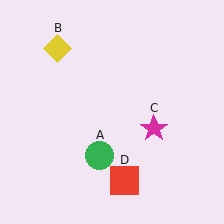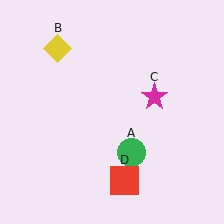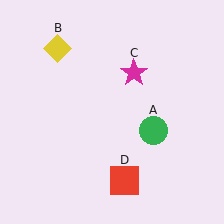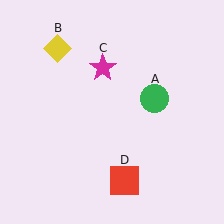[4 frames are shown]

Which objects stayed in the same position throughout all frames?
Yellow diamond (object B) and red square (object D) remained stationary.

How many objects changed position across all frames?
2 objects changed position: green circle (object A), magenta star (object C).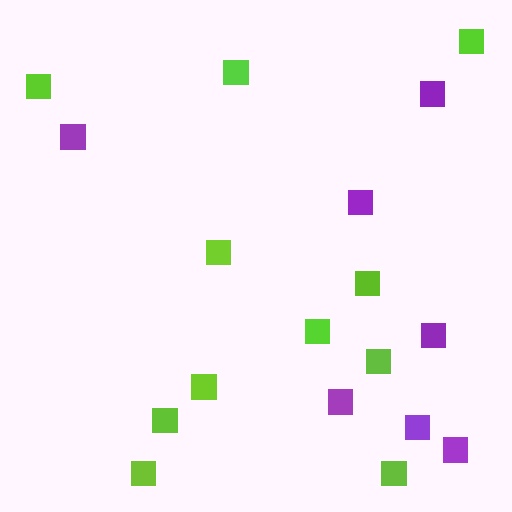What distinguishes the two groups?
There are 2 groups: one group of purple squares (7) and one group of lime squares (11).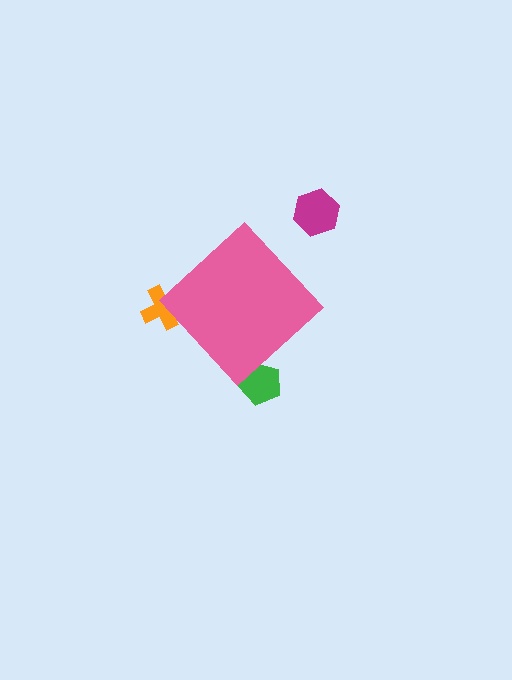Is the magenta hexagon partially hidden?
No, the magenta hexagon is fully visible.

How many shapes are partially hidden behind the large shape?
2 shapes are partially hidden.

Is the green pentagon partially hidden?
Yes, the green pentagon is partially hidden behind the pink diamond.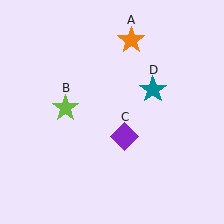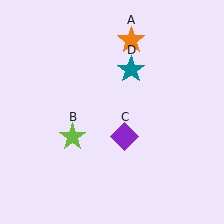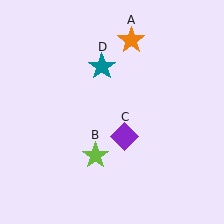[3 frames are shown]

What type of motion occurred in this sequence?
The lime star (object B), teal star (object D) rotated counterclockwise around the center of the scene.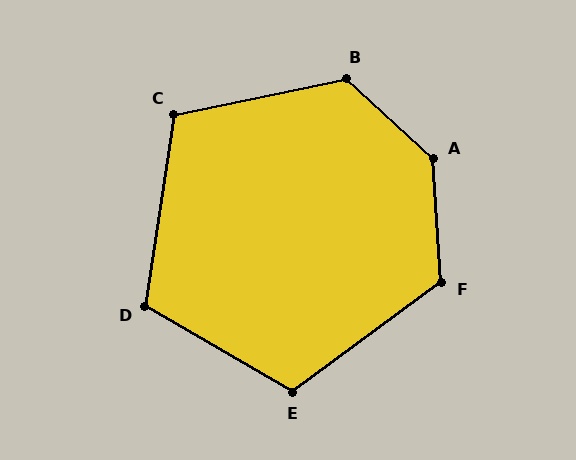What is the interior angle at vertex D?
Approximately 112 degrees (obtuse).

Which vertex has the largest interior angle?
A, at approximately 136 degrees.